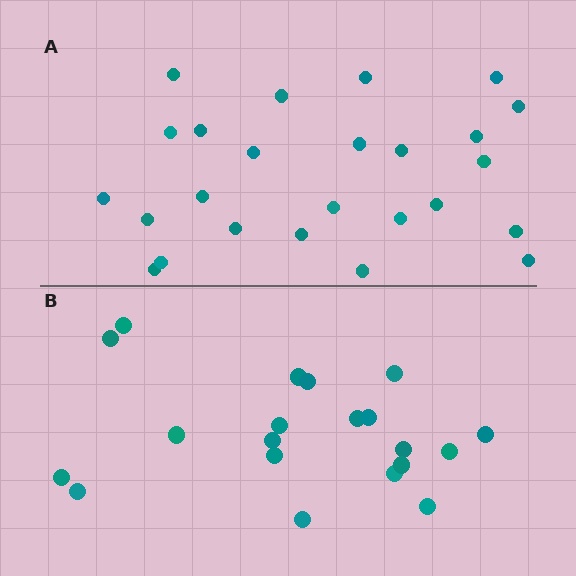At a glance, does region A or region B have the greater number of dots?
Region A (the top region) has more dots.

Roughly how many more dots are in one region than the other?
Region A has about 5 more dots than region B.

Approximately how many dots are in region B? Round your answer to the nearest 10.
About 20 dots.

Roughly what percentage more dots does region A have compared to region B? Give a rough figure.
About 25% more.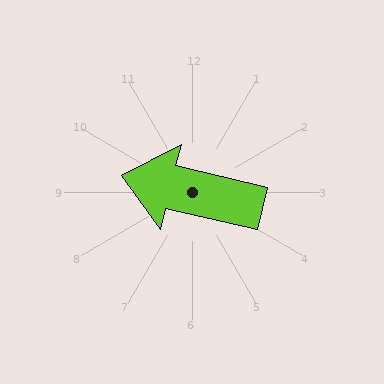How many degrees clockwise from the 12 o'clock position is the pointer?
Approximately 283 degrees.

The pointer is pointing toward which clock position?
Roughly 9 o'clock.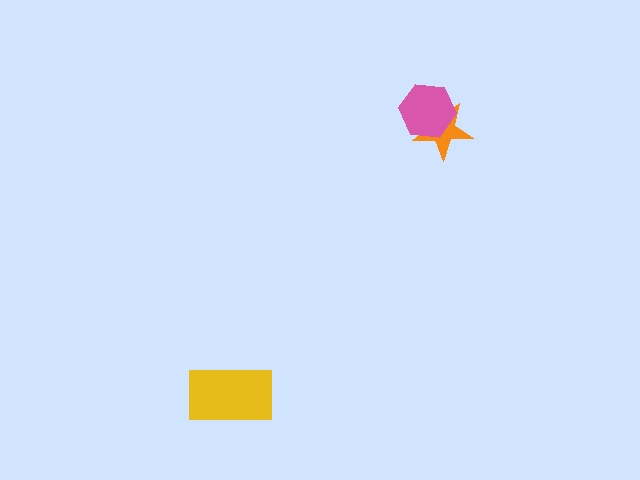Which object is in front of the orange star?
The pink hexagon is in front of the orange star.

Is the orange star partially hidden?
Yes, it is partially covered by another shape.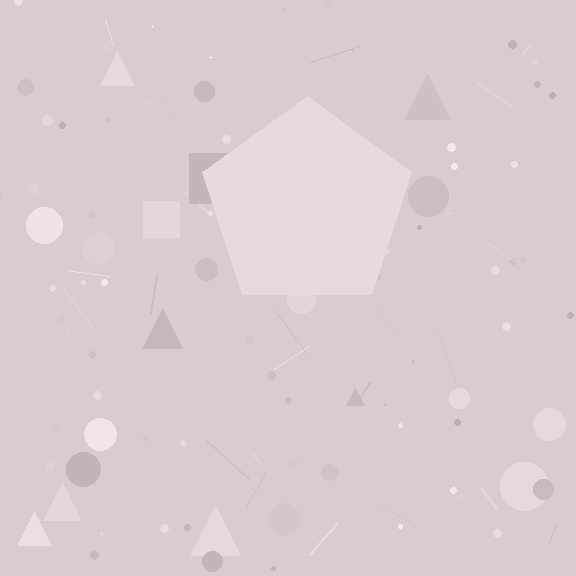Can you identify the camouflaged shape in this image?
The camouflaged shape is a pentagon.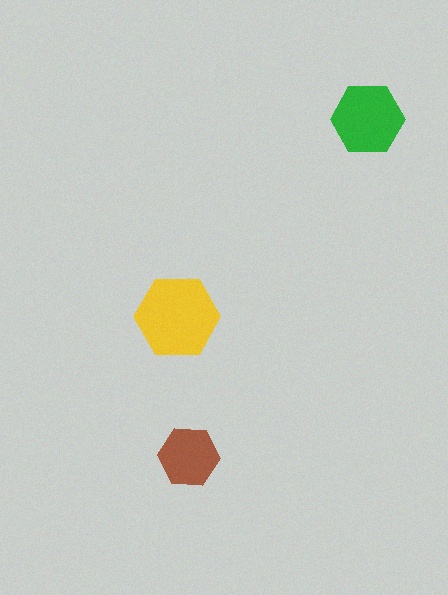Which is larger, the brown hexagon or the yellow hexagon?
The yellow one.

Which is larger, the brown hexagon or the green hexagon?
The green one.